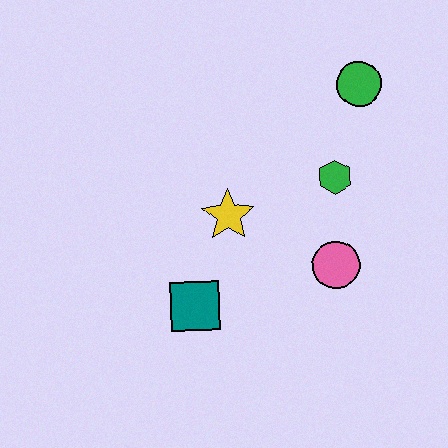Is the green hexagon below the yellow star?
No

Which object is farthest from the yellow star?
The green circle is farthest from the yellow star.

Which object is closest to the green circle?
The green hexagon is closest to the green circle.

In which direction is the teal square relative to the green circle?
The teal square is below the green circle.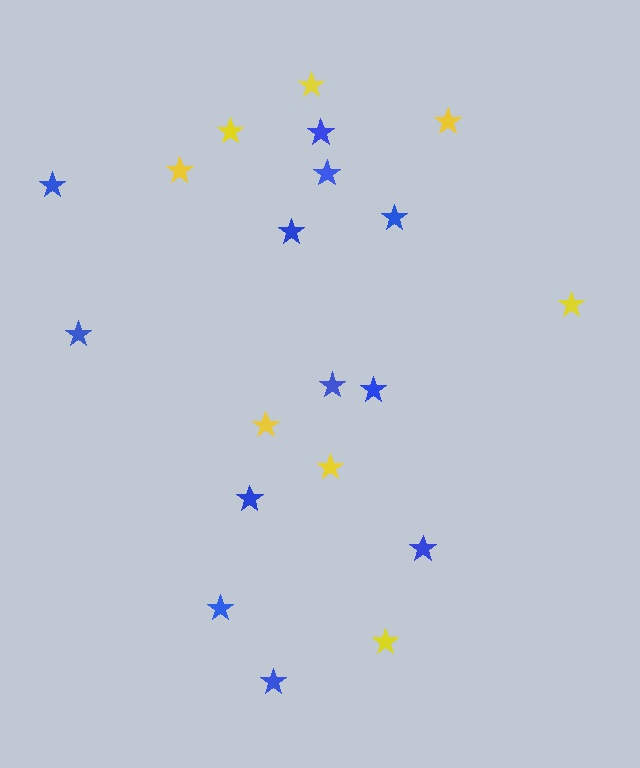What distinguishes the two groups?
There are 2 groups: one group of blue stars (12) and one group of yellow stars (8).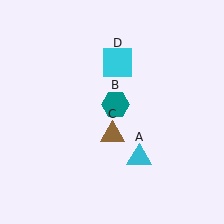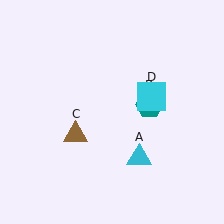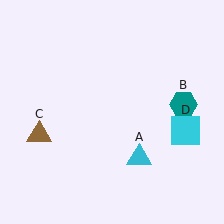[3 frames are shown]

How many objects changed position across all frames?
3 objects changed position: teal hexagon (object B), brown triangle (object C), cyan square (object D).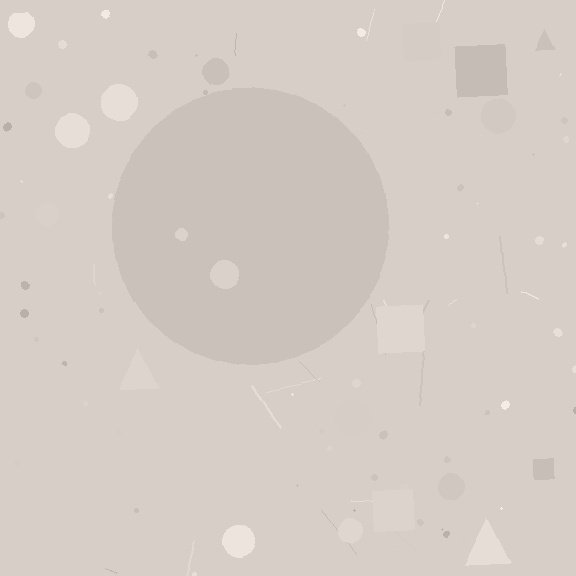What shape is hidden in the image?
A circle is hidden in the image.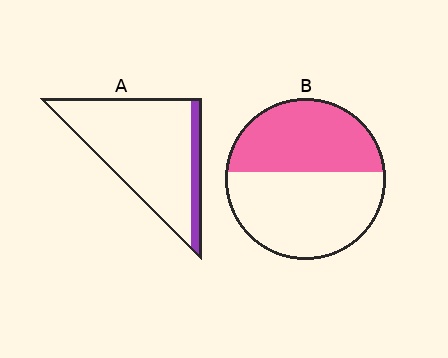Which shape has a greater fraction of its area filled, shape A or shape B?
Shape B.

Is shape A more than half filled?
No.